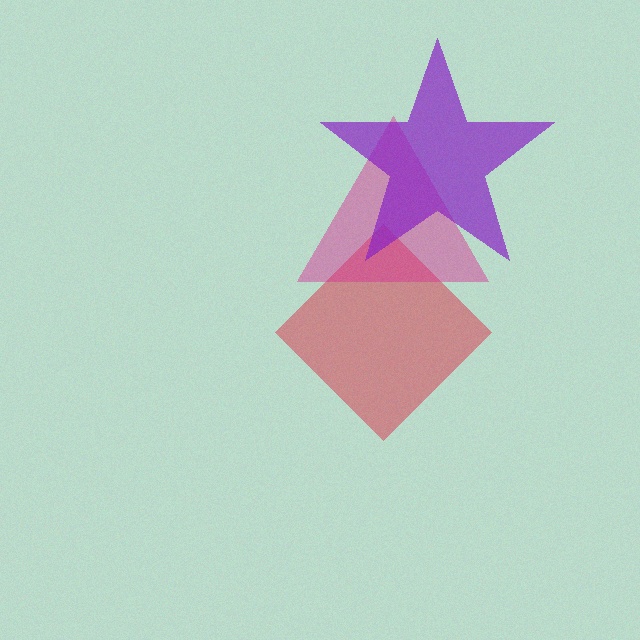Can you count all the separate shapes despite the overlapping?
Yes, there are 3 separate shapes.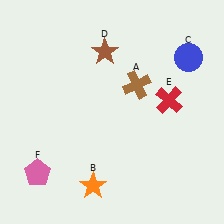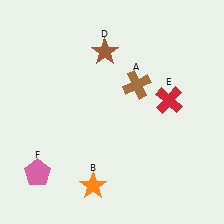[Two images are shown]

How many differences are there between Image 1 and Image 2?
There is 1 difference between the two images.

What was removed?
The blue circle (C) was removed in Image 2.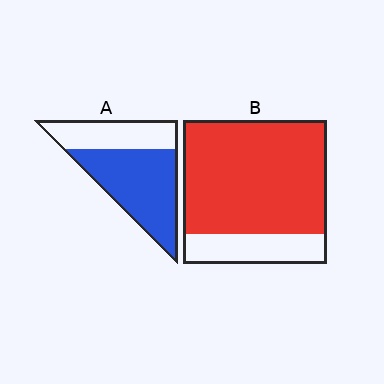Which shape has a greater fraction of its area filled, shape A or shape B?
Shape B.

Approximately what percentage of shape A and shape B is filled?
A is approximately 65% and B is approximately 80%.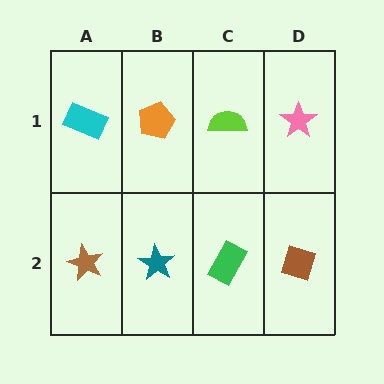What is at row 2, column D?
A brown diamond.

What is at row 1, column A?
A cyan rectangle.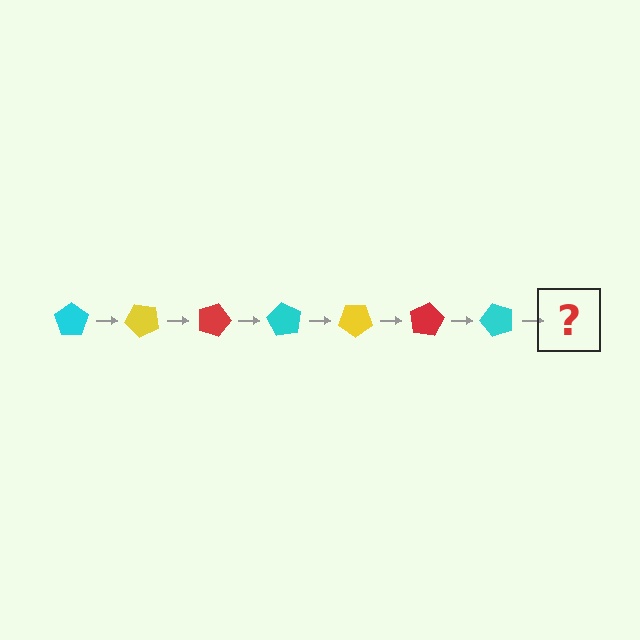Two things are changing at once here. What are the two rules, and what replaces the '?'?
The two rules are that it rotates 45 degrees each step and the color cycles through cyan, yellow, and red. The '?' should be a yellow pentagon, rotated 315 degrees from the start.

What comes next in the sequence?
The next element should be a yellow pentagon, rotated 315 degrees from the start.